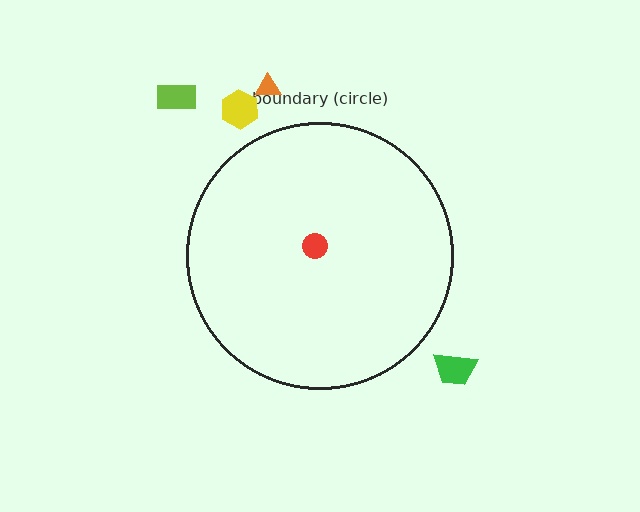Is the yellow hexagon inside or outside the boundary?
Outside.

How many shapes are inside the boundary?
1 inside, 4 outside.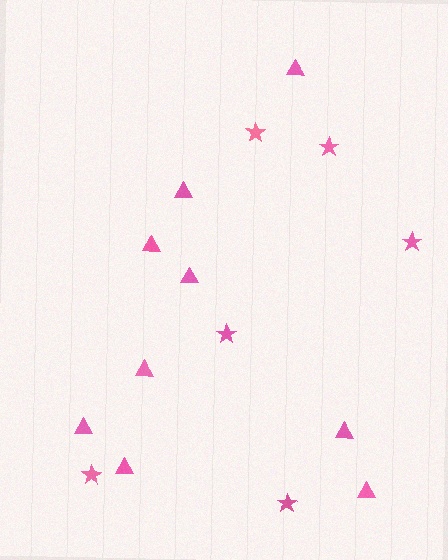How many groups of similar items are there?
There are 2 groups: one group of triangles (9) and one group of stars (6).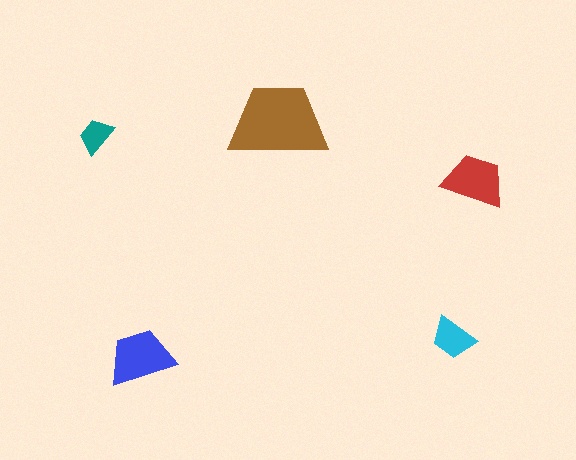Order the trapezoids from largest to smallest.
the brown one, the blue one, the red one, the cyan one, the teal one.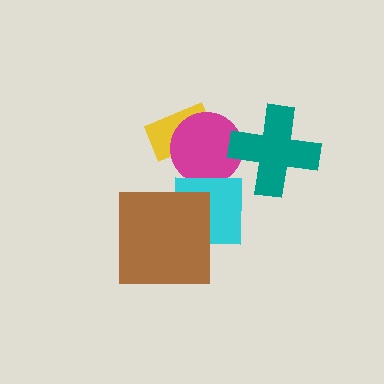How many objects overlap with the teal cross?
1 object overlaps with the teal cross.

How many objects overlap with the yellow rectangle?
1 object overlaps with the yellow rectangle.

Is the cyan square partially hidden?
Yes, it is partially covered by another shape.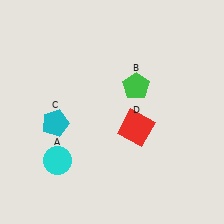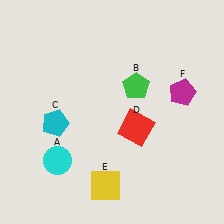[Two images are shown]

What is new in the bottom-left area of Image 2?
A yellow square (E) was added in the bottom-left area of Image 2.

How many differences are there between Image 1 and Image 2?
There are 2 differences between the two images.